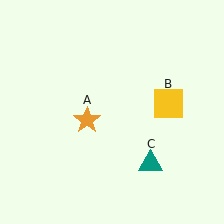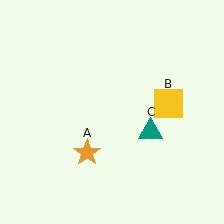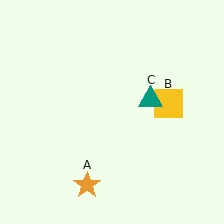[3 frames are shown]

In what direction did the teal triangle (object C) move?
The teal triangle (object C) moved up.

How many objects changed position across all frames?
2 objects changed position: orange star (object A), teal triangle (object C).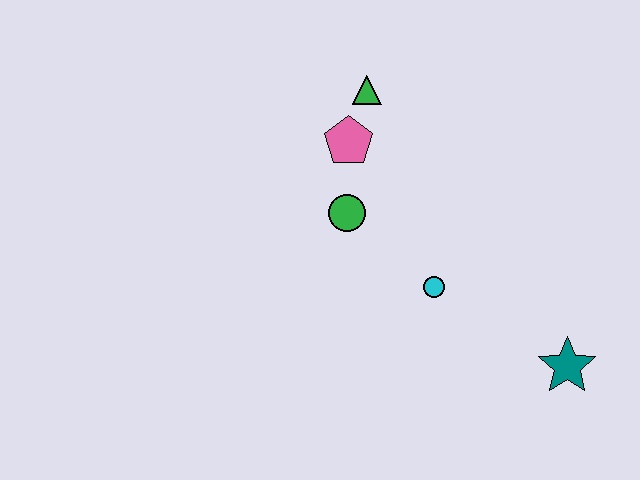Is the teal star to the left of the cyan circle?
No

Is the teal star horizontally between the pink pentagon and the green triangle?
No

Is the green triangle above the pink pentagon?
Yes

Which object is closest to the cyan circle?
The green circle is closest to the cyan circle.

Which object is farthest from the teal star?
The green triangle is farthest from the teal star.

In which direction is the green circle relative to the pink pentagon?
The green circle is below the pink pentagon.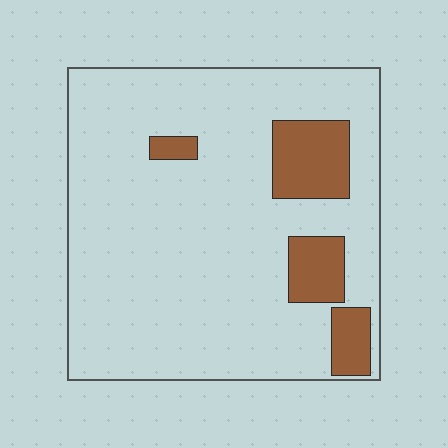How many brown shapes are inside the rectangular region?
4.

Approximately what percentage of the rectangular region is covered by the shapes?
Approximately 15%.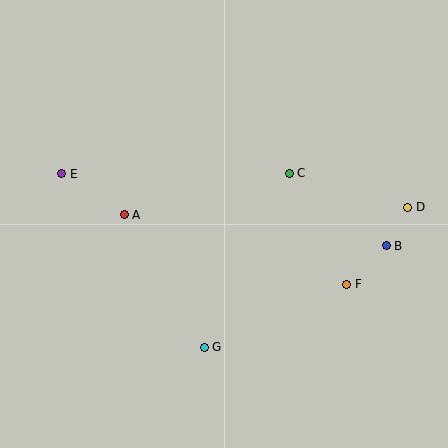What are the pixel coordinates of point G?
Point G is at (204, 347).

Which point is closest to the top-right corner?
Point D is closest to the top-right corner.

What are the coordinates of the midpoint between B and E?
The midpoint between B and E is at (224, 210).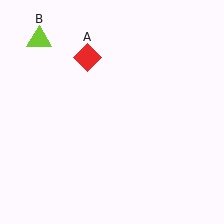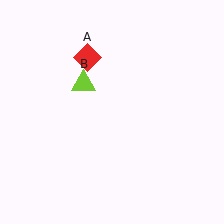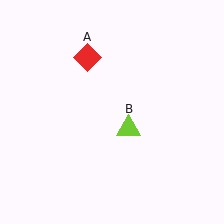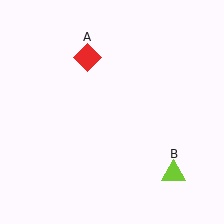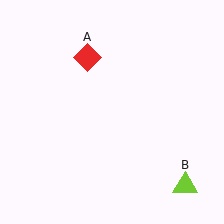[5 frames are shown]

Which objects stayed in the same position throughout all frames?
Red diamond (object A) remained stationary.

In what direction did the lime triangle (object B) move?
The lime triangle (object B) moved down and to the right.